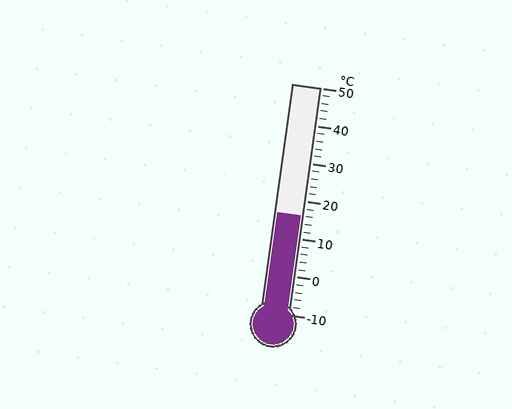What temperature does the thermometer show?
The thermometer shows approximately 16°C.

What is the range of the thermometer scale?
The thermometer scale ranges from -10°C to 50°C.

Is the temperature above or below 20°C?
The temperature is below 20°C.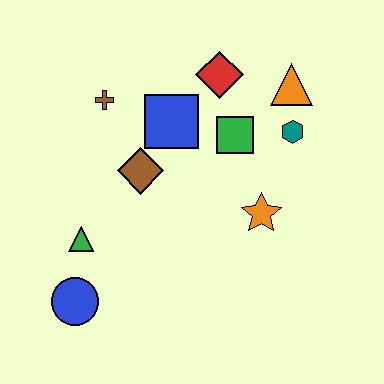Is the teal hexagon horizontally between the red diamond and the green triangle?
No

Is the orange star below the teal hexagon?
Yes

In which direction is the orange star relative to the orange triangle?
The orange star is below the orange triangle.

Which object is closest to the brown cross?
The blue square is closest to the brown cross.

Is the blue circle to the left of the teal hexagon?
Yes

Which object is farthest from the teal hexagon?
The blue circle is farthest from the teal hexagon.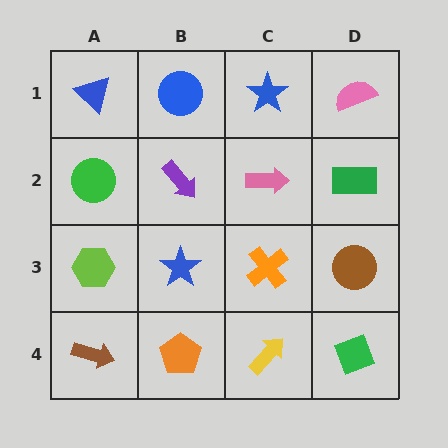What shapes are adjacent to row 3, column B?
A purple arrow (row 2, column B), an orange pentagon (row 4, column B), a lime hexagon (row 3, column A), an orange cross (row 3, column C).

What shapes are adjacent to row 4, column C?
An orange cross (row 3, column C), an orange pentagon (row 4, column B), a green diamond (row 4, column D).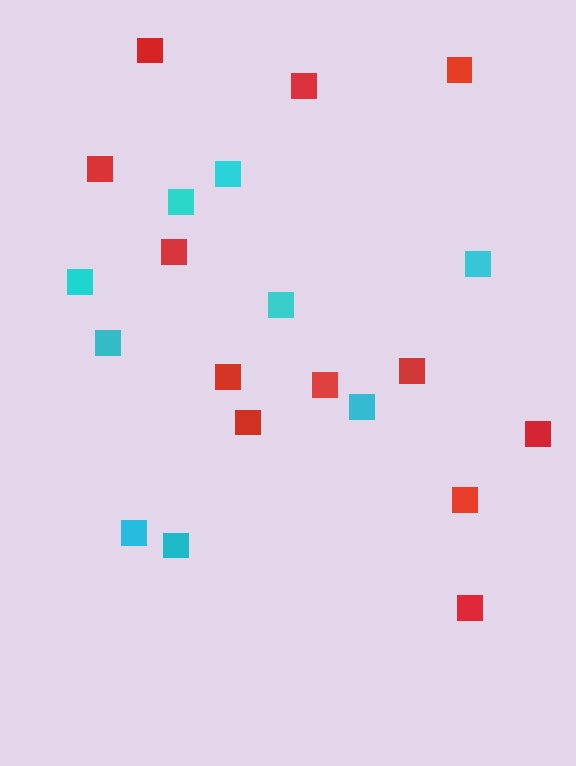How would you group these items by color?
There are 2 groups: one group of red squares (12) and one group of cyan squares (9).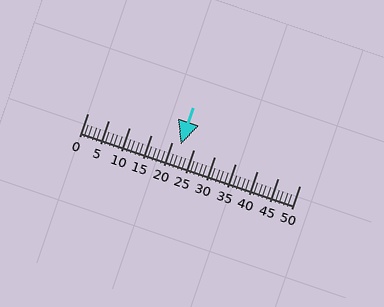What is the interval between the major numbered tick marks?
The major tick marks are spaced 5 units apart.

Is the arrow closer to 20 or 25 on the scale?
The arrow is closer to 20.